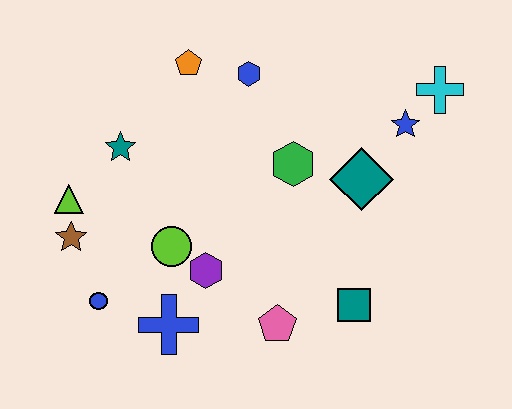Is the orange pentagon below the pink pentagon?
No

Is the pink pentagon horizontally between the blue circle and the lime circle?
No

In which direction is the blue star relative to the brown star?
The blue star is to the right of the brown star.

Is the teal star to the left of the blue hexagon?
Yes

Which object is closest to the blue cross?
The purple hexagon is closest to the blue cross.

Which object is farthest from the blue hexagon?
The blue circle is farthest from the blue hexagon.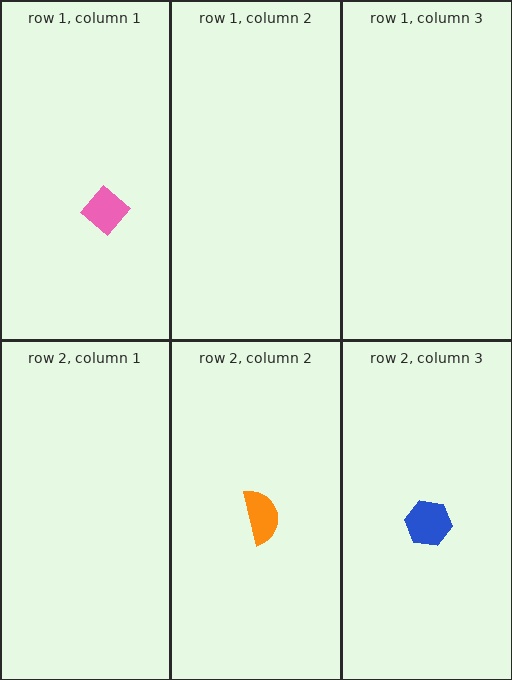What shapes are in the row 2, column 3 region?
The blue hexagon.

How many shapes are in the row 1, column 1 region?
1.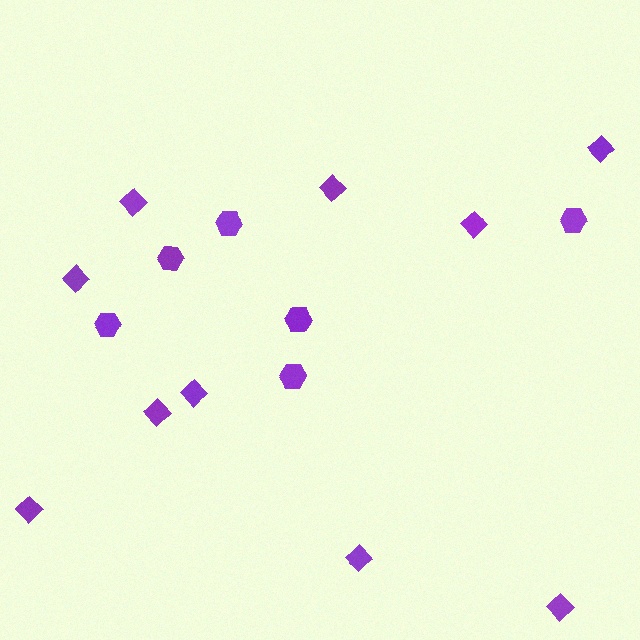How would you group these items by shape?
There are 2 groups: one group of hexagons (6) and one group of diamonds (10).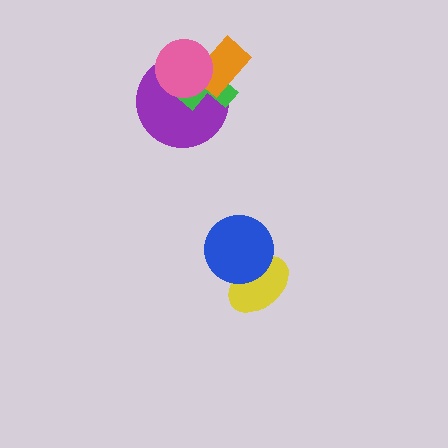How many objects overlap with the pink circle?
3 objects overlap with the pink circle.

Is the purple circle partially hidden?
Yes, it is partially covered by another shape.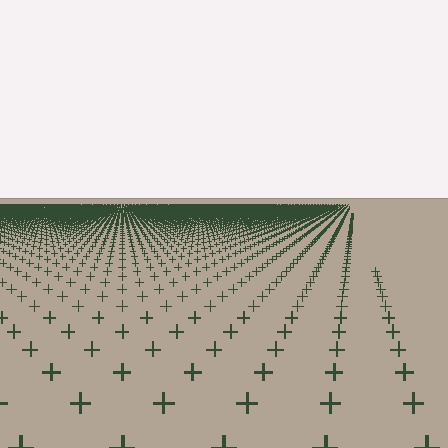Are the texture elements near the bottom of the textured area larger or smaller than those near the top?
Larger. Near the bottom, elements are closer to the viewer and appear at a bigger on-screen size.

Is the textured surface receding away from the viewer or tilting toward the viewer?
The surface is receding away from the viewer. Texture elements get smaller and denser toward the top.